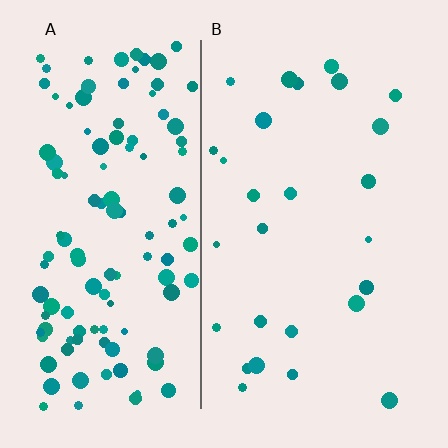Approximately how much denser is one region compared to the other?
Approximately 4.4× — region A over region B.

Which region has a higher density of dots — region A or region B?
A (the left).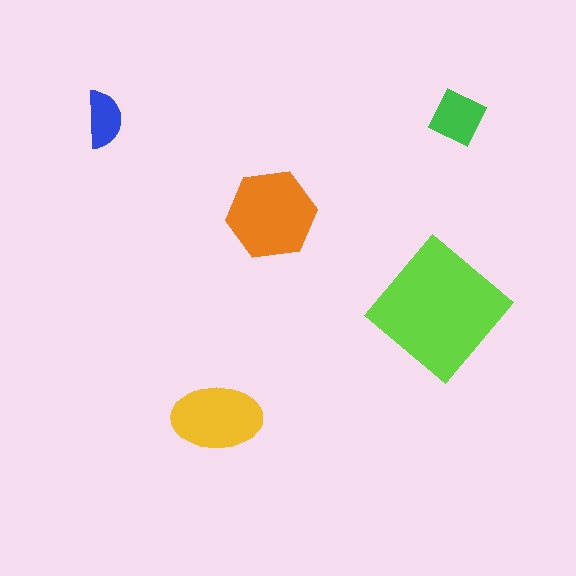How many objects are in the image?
There are 5 objects in the image.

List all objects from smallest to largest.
The blue semicircle, the green diamond, the yellow ellipse, the orange hexagon, the lime diamond.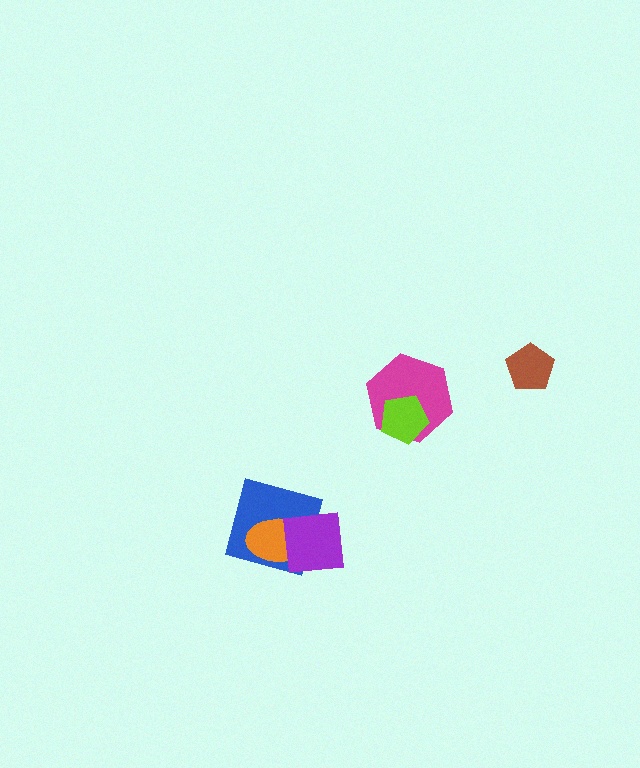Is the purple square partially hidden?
No, no other shape covers it.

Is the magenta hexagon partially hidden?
Yes, it is partially covered by another shape.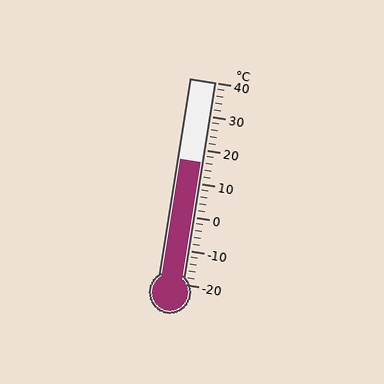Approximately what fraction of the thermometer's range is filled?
The thermometer is filled to approximately 60% of its range.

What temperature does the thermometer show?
The thermometer shows approximately 16°C.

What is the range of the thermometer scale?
The thermometer scale ranges from -20°C to 40°C.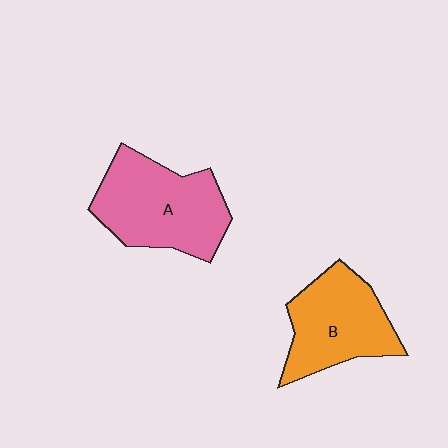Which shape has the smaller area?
Shape B (orange).